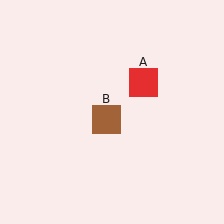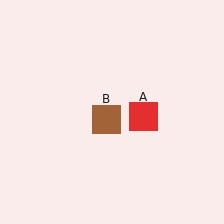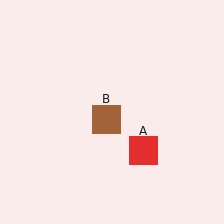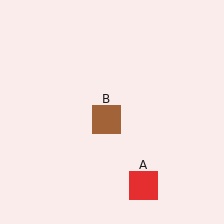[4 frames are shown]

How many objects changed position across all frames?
1 object changed position: red square (object A).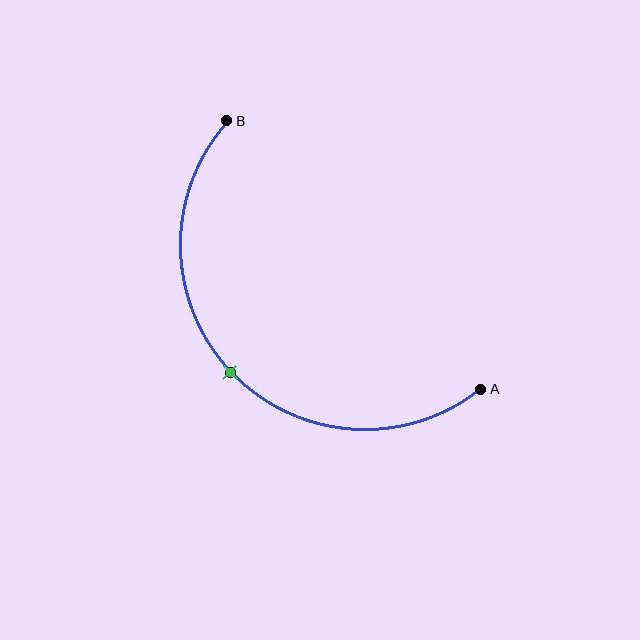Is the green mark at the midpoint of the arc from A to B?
Yes. The green mark lies on the arc at equal arc-length from both A and B — it is the arc midpoint.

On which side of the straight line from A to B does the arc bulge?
The arc bulges below and to the left of the straight line connecting A and B.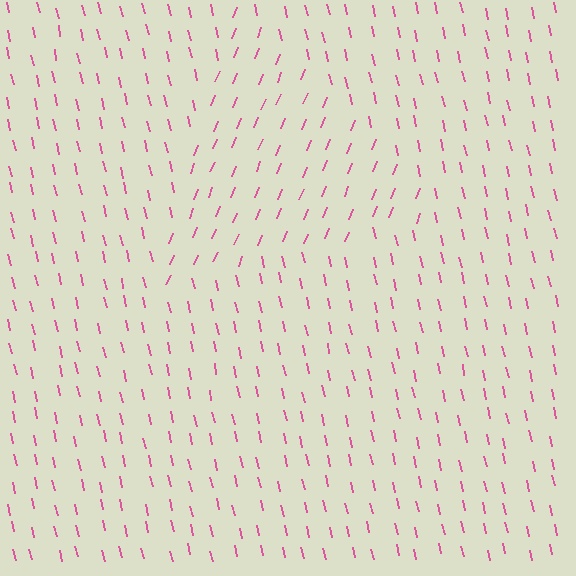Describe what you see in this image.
The image is filled with small pink line segments. A triangle region in the image has lines oriented differently from the surrounding lines, creating a visible texture boundary.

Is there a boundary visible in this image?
Yes, there is a texture boundary formed by a change in line orientation.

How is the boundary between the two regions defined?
The boundary is defined purely by a change in line orientation (approximately 35 degrees difference). All lines are the same color and thickness.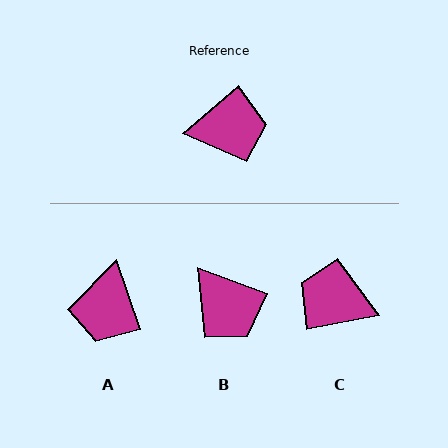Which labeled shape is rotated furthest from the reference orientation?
C, about 151 degrees away.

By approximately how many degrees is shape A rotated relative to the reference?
Approximately 111 degrees clockwise.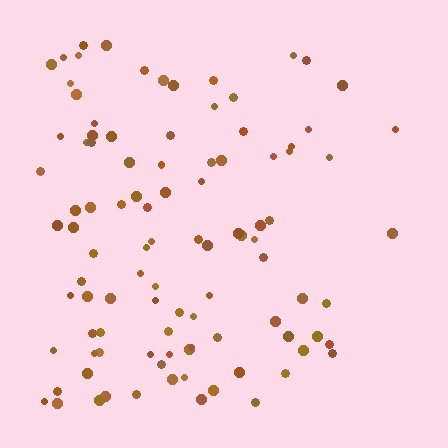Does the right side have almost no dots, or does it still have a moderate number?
Still a moderate number, just noticeably fewer than the left.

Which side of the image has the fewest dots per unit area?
The right.